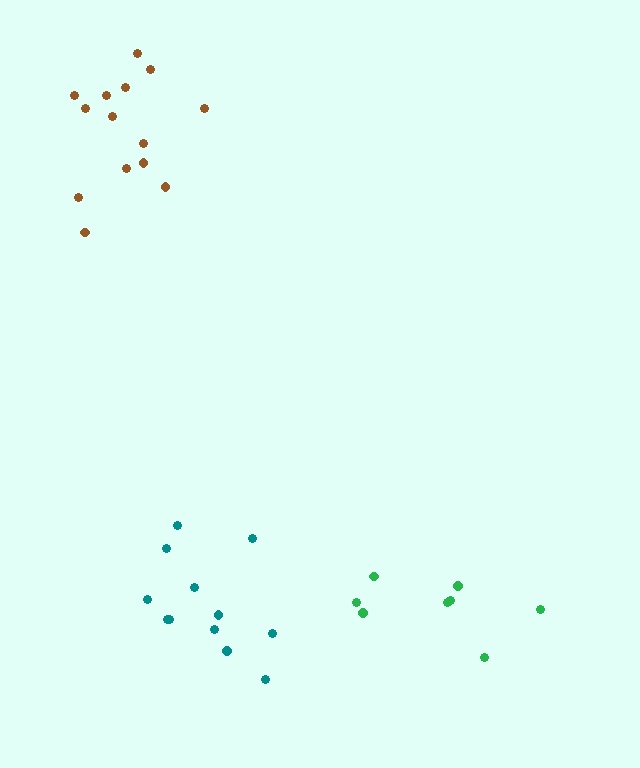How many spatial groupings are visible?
There are 3 spatial groupings.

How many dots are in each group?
Group 1: 8 dots, Group 2: 12 dots, Group 3: 14 dots (34 total).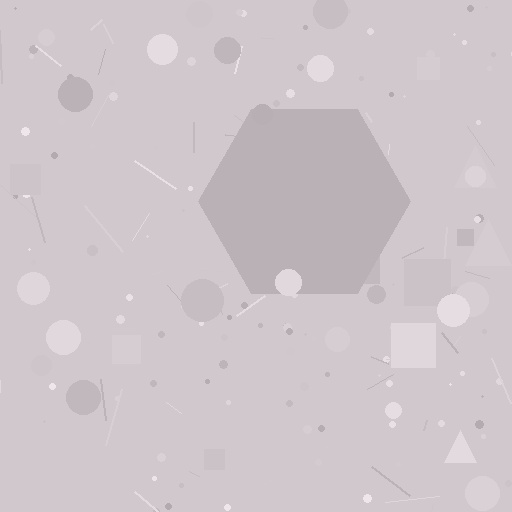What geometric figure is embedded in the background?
A hexagon is embedded in the background.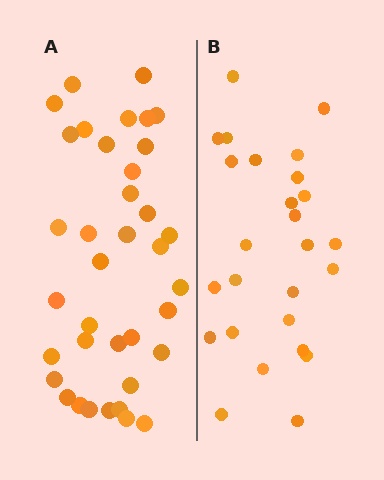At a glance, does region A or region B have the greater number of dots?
Region A (the left region) has more dots.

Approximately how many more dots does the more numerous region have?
Region A has roughly 12 or so more dots than region B.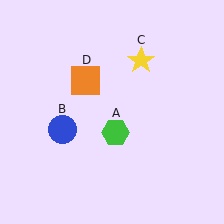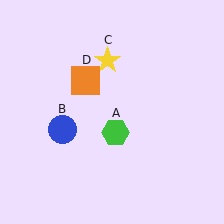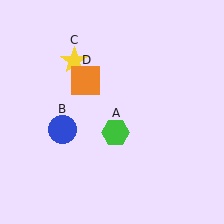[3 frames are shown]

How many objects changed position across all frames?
1 object changed position: yellow star (object C).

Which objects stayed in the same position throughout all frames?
Green hexagon (object A) and blue circle (object B) and orange square (object D) remained stationary.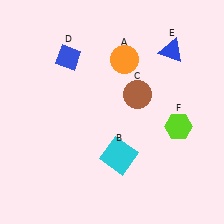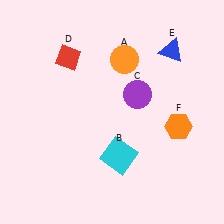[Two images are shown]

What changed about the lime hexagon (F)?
In Image 1, F is lime. In Image 2, it changed to orange.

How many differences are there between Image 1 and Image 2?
There are 3 differences between the two images.